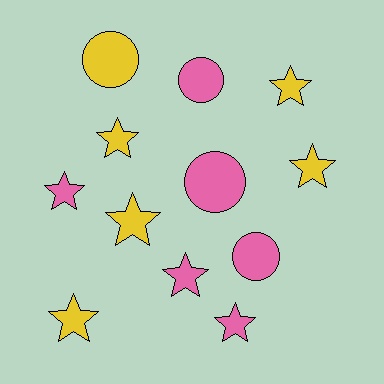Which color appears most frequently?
Pink, with 6 objects.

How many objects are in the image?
There are 12 objects.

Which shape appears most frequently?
Star, with 8 objects.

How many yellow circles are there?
There is 1 yellow circle.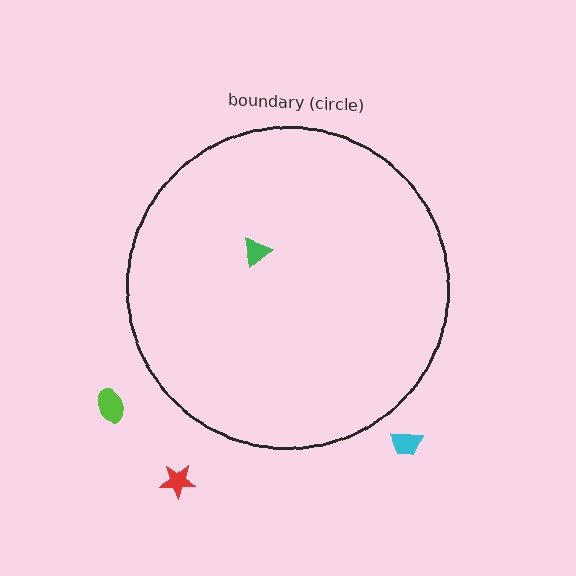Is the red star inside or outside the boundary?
Outside.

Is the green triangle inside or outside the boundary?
Inside.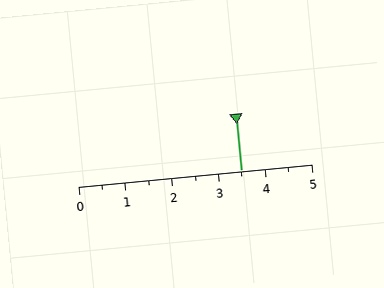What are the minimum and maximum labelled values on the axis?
The axis runs from 0 to 5.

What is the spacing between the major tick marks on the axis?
The major ticks are spaced 1 apart.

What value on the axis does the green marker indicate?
The marker indicates approximately 3.5.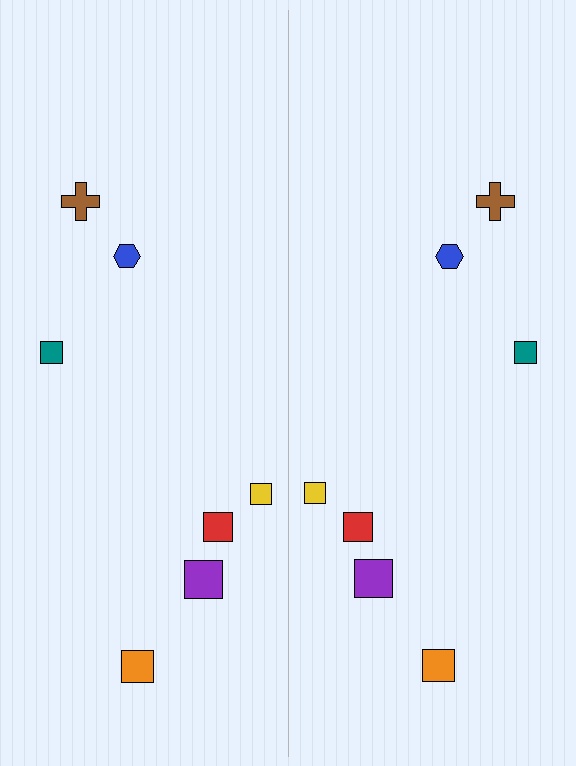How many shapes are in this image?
There are 14 shapes in this image.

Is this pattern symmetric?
Yes, this pattern has bilateral (reflection) symmetry.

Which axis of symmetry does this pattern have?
The pattern has a vertical axis of symmetry running through the center of the image.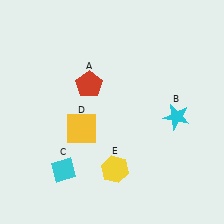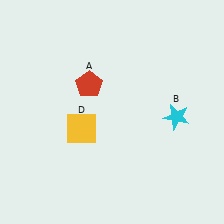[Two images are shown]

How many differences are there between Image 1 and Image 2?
There are 2 differences between the two images.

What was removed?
The cyan diamond (C), the yellow hexagon (E) were removed in Image 2.